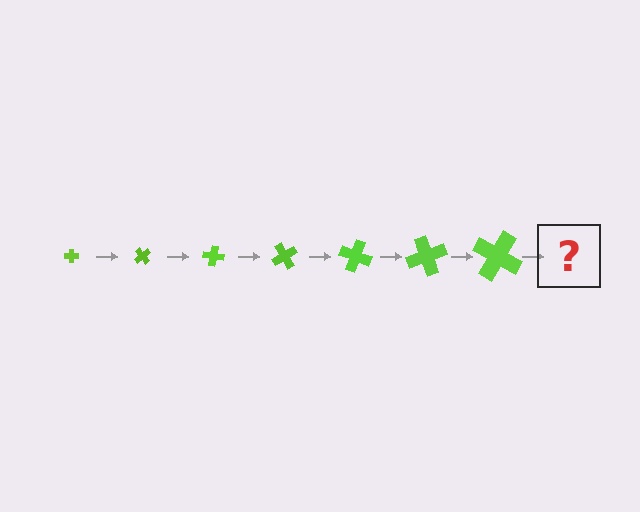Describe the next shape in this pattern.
It should be a cross, larger than the previous one and rotated 350 degrees from the start.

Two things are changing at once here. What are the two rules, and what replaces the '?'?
The two rules are that the cross grows larger each step and it rotates 50 degrees each step. The '?' should be a cross, larger than the previous one and rotated 350 degrees from the start.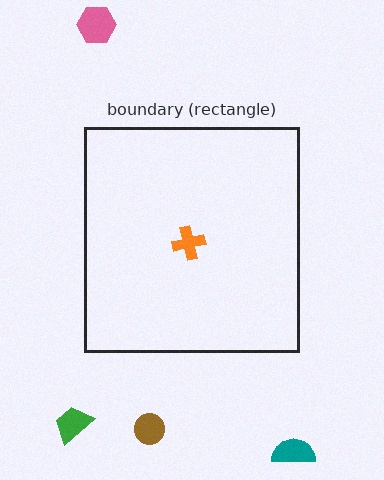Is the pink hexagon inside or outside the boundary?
Outside.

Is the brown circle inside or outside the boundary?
Outside.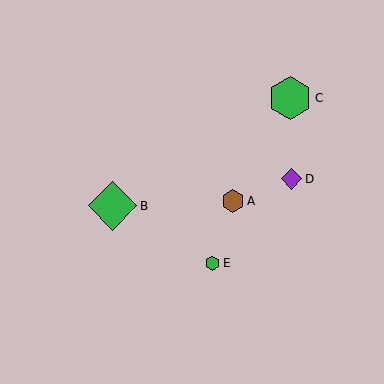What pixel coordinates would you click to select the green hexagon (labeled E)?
Click at (213, 263) to select the green hexagon E.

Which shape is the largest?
The green diamond (labeled B) is the largest.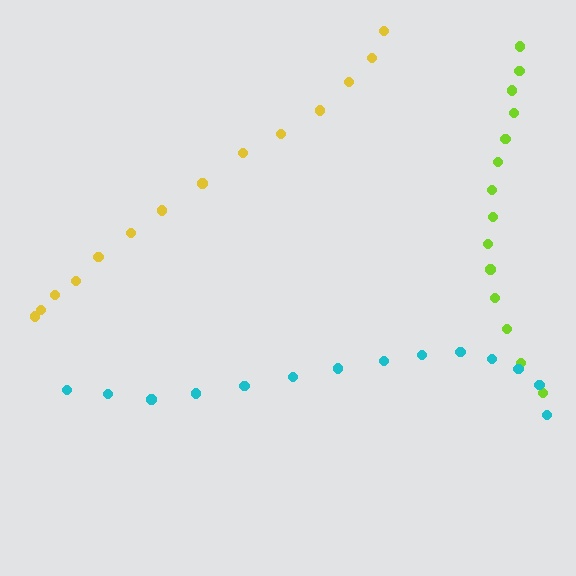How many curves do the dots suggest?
There are 3 distinct paths.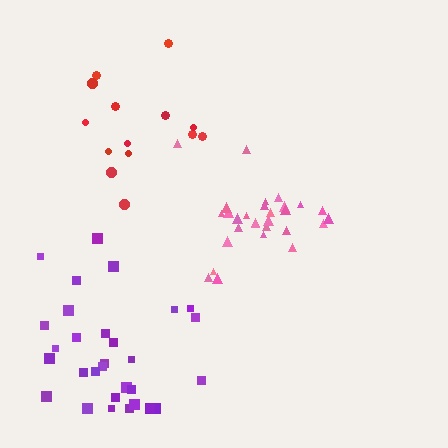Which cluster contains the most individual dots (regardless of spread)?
Purple (32).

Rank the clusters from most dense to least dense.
pink, red, purple.